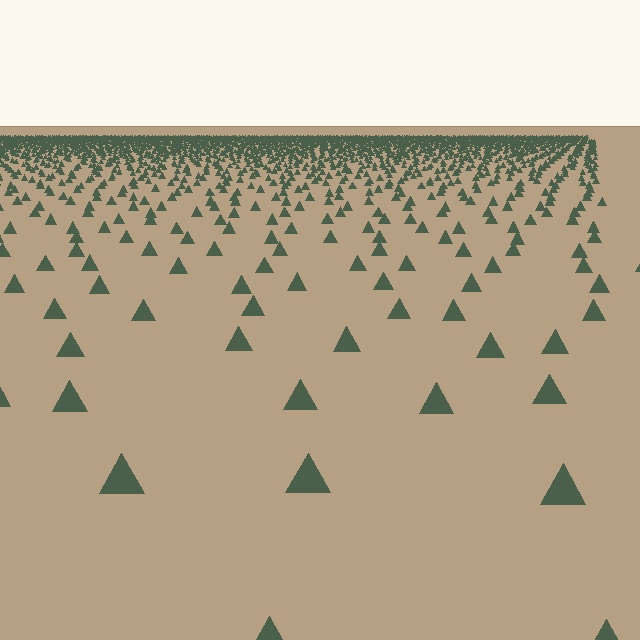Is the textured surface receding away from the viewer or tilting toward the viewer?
The surface is receding away from the viewer. Texture elements get smaller and denser toward the top.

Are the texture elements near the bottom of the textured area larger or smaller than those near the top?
Larger. Near the bottom, elements are closer to the viewer and appear at a bigger on-screen size.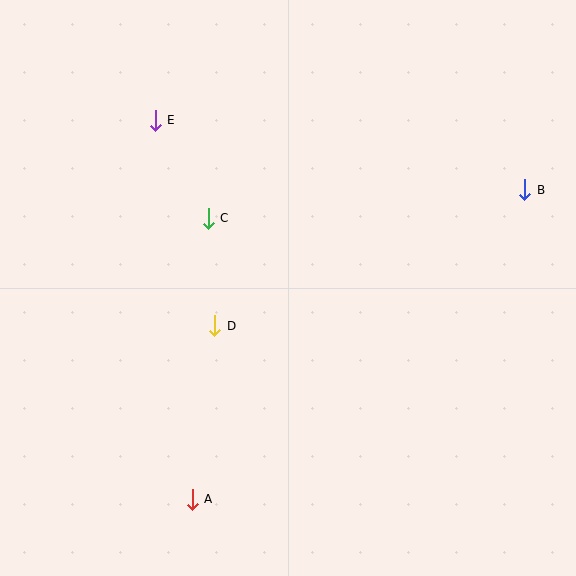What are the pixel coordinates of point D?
Point D is at (215, 326).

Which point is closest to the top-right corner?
Point B is closest to the top-right corner.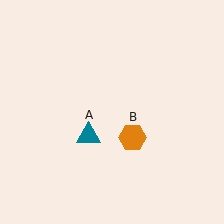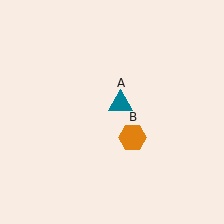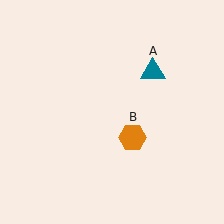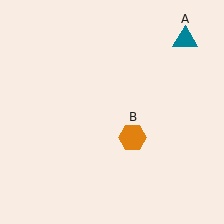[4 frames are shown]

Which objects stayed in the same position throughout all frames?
Orange hexagon (object B) remained stationary.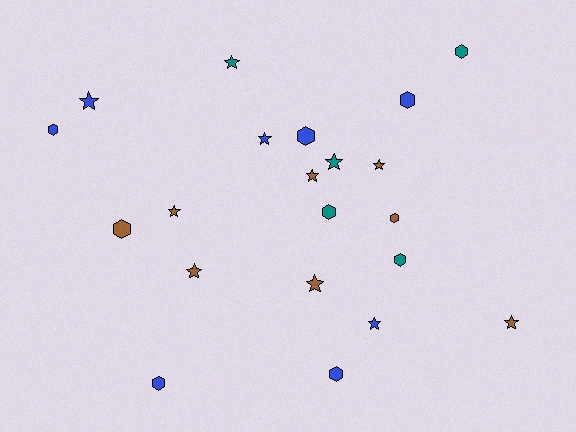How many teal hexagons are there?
There are 3 teal hexagons.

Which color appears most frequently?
Blue, with 8 objects.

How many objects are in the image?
There are 21 objects.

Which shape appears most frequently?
Star, with 11 objects.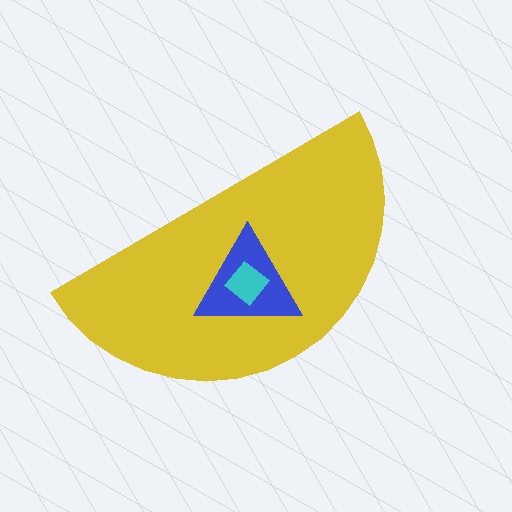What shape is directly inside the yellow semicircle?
The blue triangle.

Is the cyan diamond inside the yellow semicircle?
Yes.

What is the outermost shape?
The yellow semicircle.